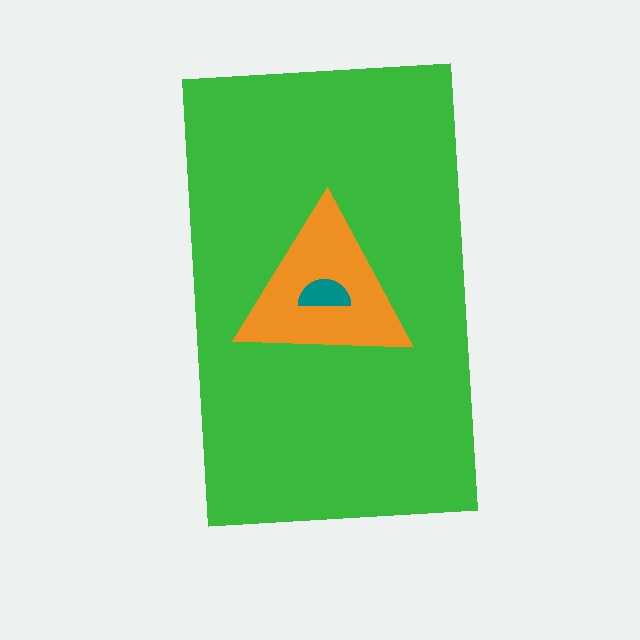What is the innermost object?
The teal semicircle.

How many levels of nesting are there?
3.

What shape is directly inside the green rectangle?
The orange triangle.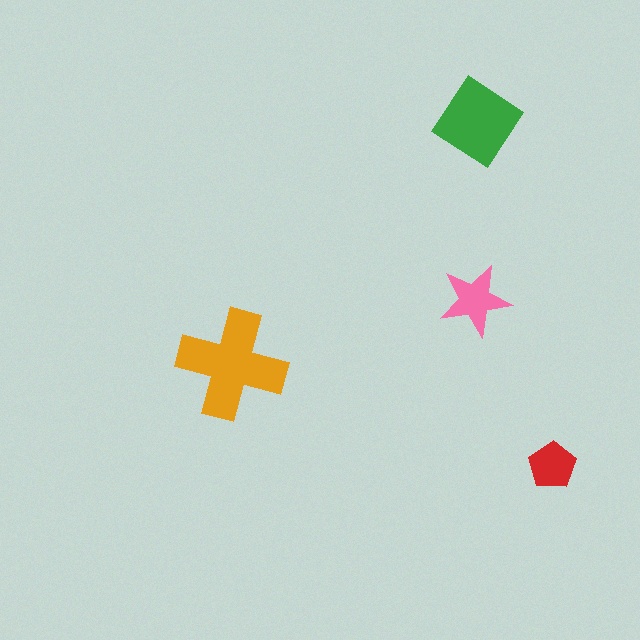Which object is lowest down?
The red pentagon is bottommost.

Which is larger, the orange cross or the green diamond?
The orange cross.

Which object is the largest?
The orange cross.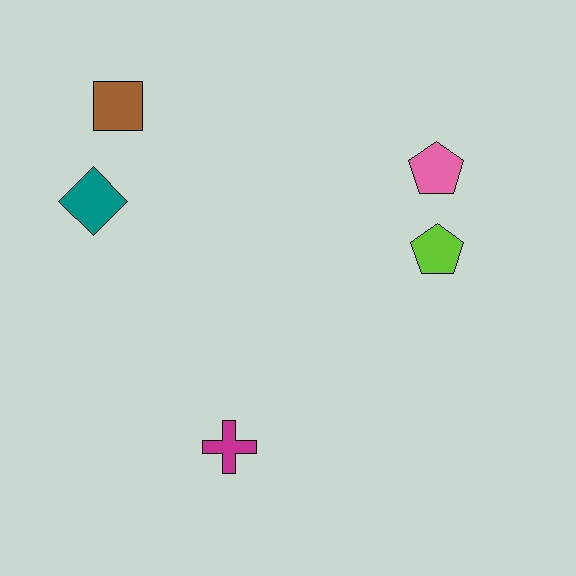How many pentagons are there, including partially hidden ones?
There are 2 pentagons.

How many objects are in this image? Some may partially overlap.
There are 5 objects.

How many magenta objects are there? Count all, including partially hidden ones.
There is 1 magenta object.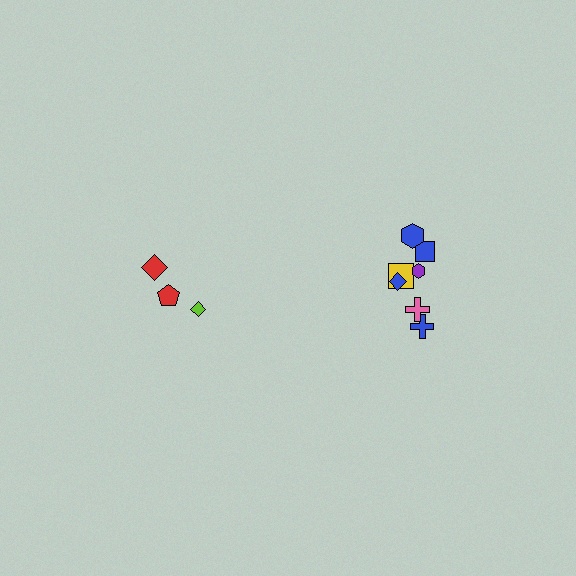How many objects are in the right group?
There are 7 objects.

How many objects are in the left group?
There are 3 objects.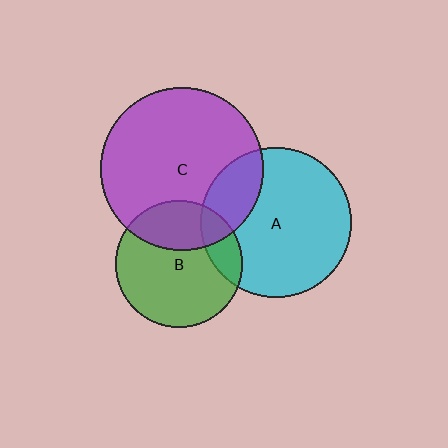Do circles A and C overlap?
Yes.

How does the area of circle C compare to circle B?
Approximately 1.6 times.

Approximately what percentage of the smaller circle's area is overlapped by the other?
Approximately 20%.